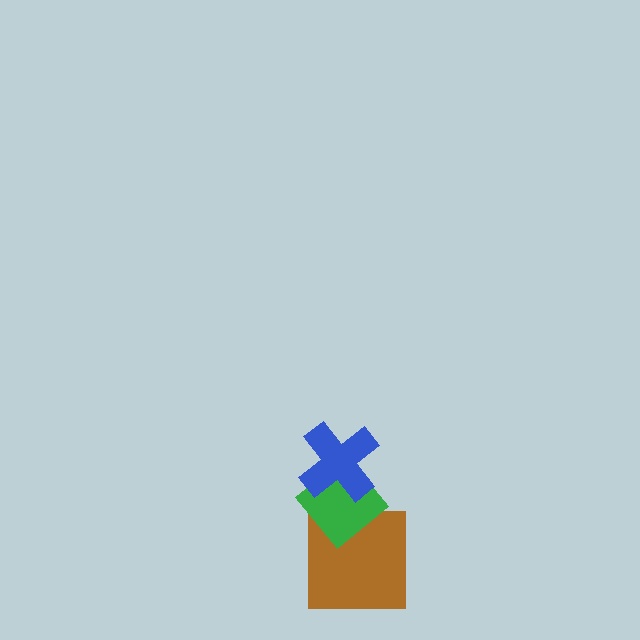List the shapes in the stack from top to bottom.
From top to bottom: the blue cross, the green diamond, the brown square.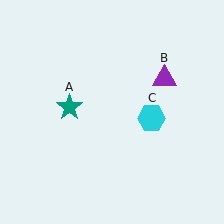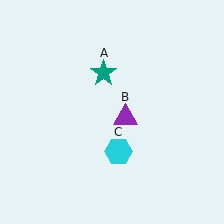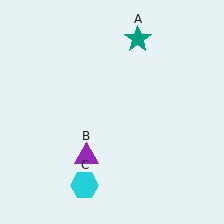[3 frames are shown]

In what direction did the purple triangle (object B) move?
The purple triangle (object B) moved down and to the left.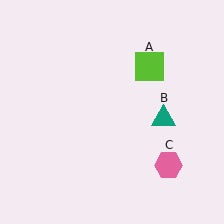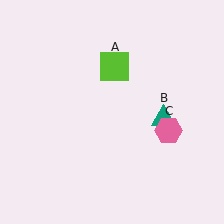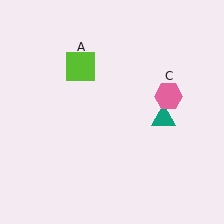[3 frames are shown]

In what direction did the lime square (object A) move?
The lime square (object A) moved left.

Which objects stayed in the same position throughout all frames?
Teal triangle (object B) remained stationary.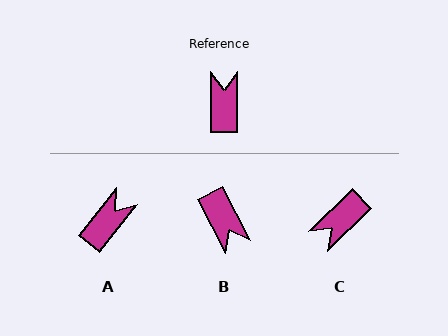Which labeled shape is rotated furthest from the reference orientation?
B, about 152 degrees away.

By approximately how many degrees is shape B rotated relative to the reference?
Approximately 152 degrees clockwise.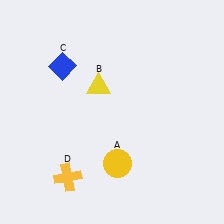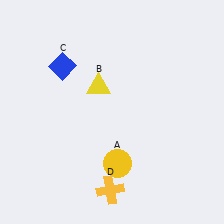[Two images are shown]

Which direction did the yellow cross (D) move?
The yellow cross (D) moved right.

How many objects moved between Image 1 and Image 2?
1 object moved between the two images.